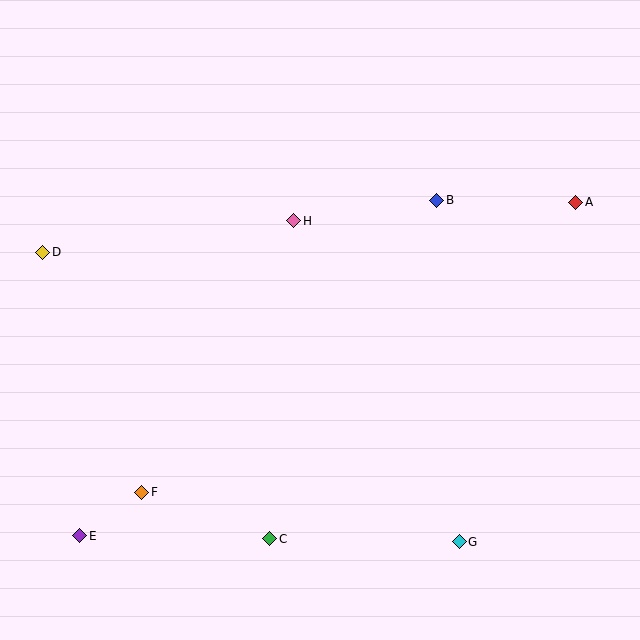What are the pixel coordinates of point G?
Point G is at (459, 542).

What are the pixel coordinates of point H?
Point H is at (294, 221).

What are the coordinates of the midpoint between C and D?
The midpoint between C and D is at (156, 395).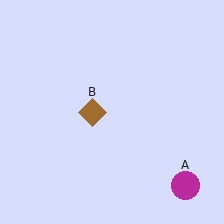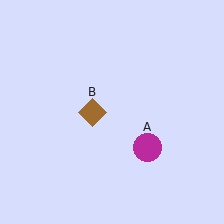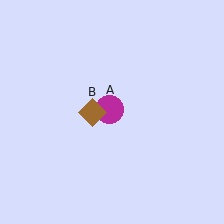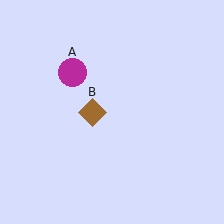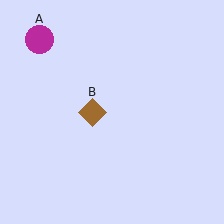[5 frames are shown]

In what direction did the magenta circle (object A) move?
The magenta circle (object A) moved up and to the left.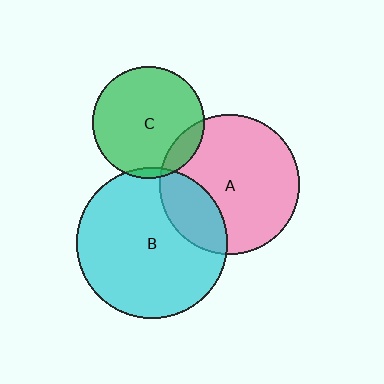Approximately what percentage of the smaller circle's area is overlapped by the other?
Approximately 5%.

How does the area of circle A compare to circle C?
Approximately 1.5 times.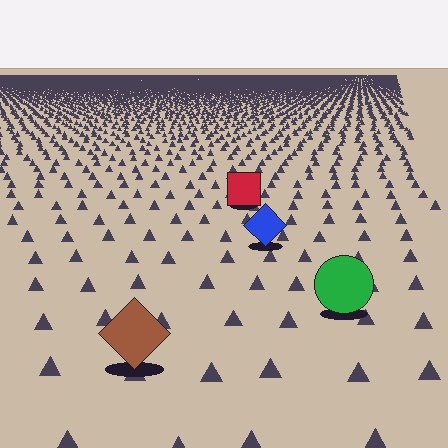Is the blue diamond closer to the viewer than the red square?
Yes. The blue diamond is closer — you can tell from the texture gradient: the ground texture is coarser near it.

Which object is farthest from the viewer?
The red square is farthest from the viewer. It appears smaller and the ground texture around it is denser.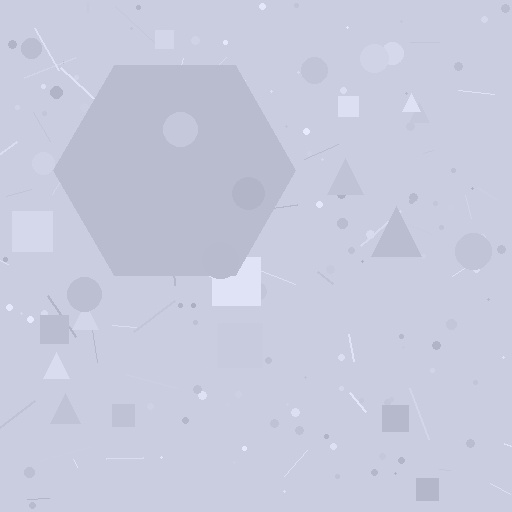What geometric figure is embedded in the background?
A hexagon is embedded in the background.